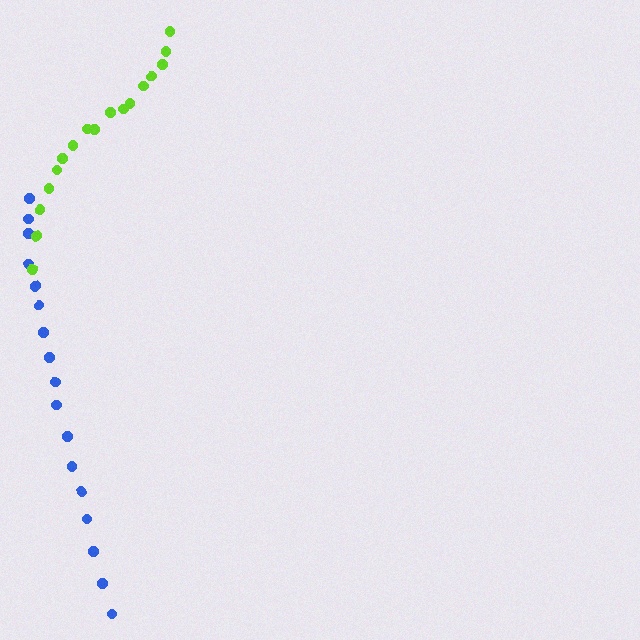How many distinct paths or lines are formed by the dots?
There are 2 distinct paths.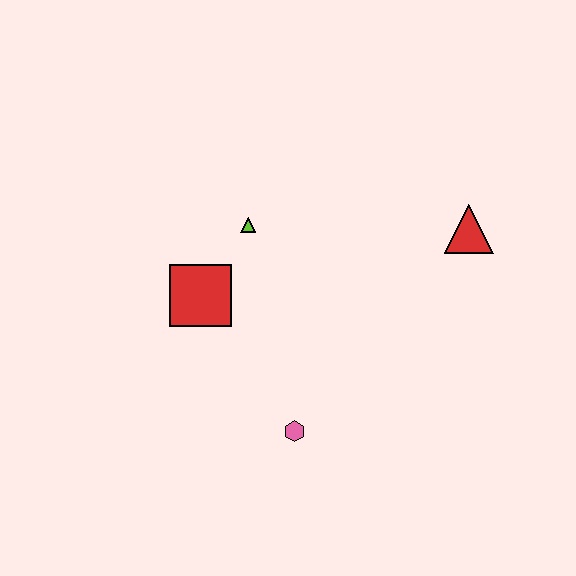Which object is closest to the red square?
The lime triangle is closest to the red square.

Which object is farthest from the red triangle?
The red square is farthest from the red triangle.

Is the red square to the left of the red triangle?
Yes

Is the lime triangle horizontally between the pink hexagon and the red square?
Yes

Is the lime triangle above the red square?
Yes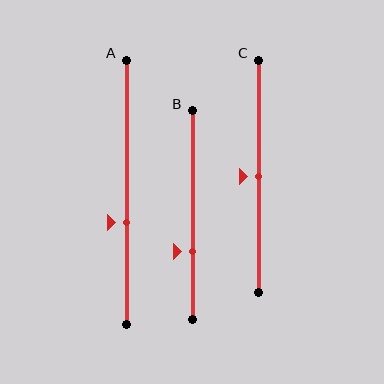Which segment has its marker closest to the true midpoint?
Segment C has its marker closest to the true midpoint.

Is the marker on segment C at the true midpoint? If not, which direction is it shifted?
Yes, the marker on segment C is at the true midpoint.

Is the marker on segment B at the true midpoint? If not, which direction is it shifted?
No, the marker on segment B is shifted downward by about 18% of the segment length.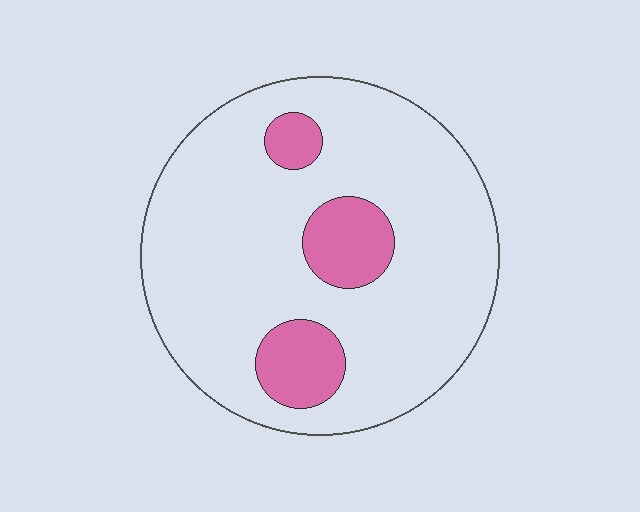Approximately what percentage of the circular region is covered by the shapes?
Approximately 15%.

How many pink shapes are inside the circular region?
3.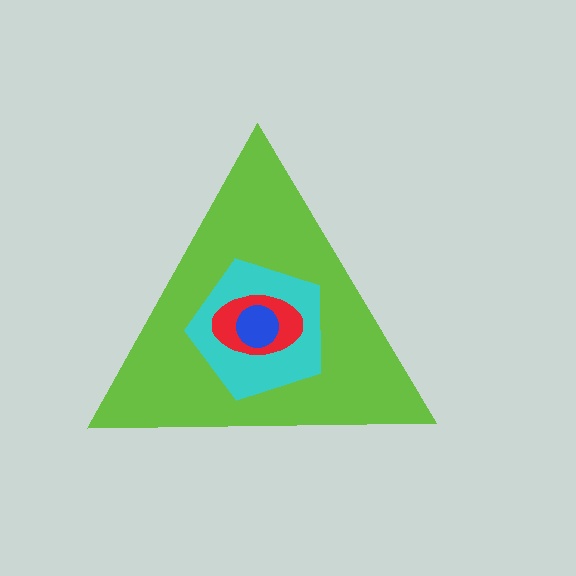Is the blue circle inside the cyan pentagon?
Yes.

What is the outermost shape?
The lime triangle.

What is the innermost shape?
The blue circle.